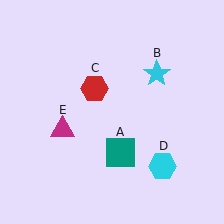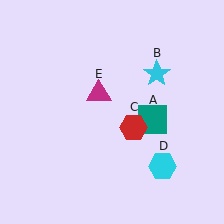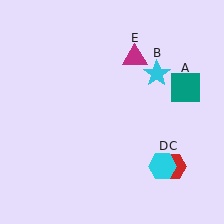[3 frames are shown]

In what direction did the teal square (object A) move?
The teal square (object A) moved up and to the right.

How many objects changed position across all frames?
3 objects changed position: teal square (object A), red hexagon (object C), magenta triangle (object E).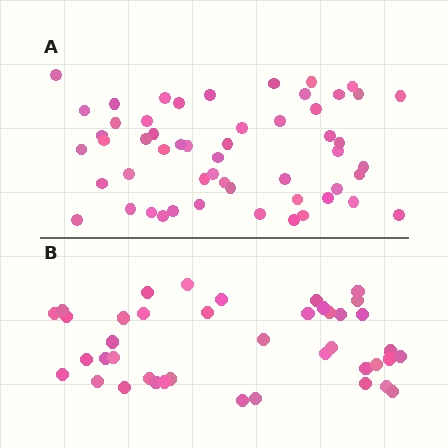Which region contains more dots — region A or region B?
Region A (the top region) has more dots.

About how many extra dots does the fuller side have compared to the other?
Region A has approximately 15 more dots than region B.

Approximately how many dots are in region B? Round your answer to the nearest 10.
About 40 dots. (The exact count is 41, which rounds to 40.)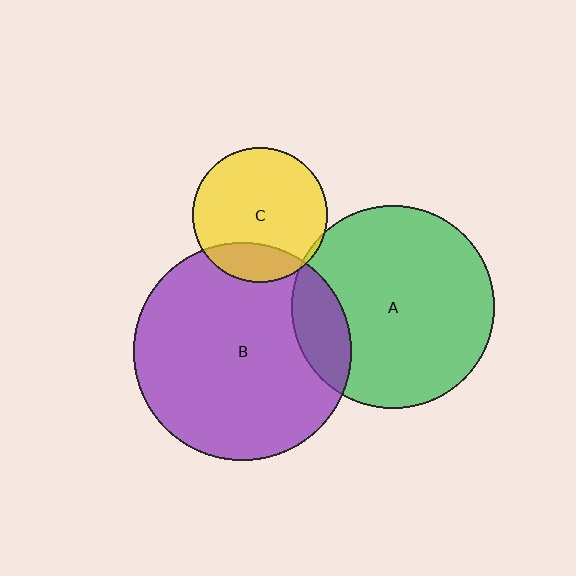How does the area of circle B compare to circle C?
Approximately 2.6 times.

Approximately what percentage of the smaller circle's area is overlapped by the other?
Approximately 15%.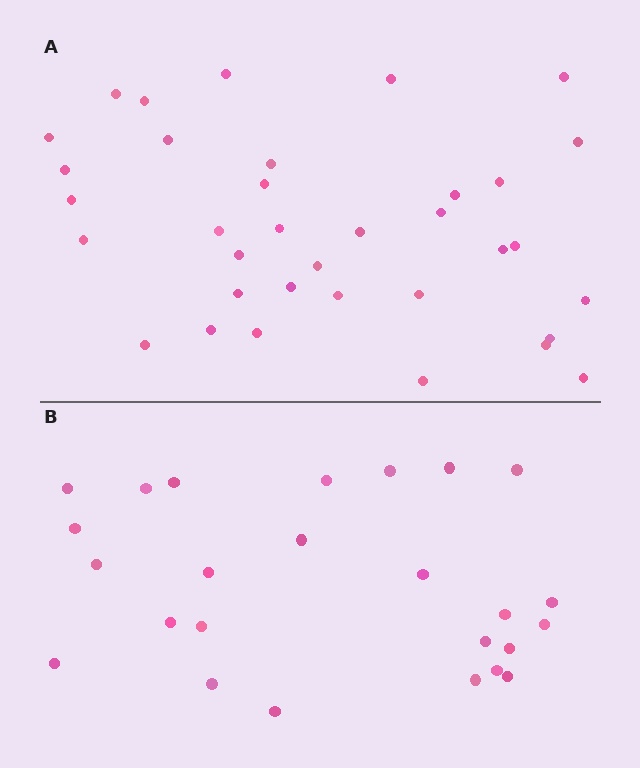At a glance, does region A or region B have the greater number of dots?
Region A (the top region) has more dots.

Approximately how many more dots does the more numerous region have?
Region A has roughly 10 or so more dots than region B.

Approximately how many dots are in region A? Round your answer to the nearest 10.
About 40 dots. (The exact count is 35, which rounds to 40.)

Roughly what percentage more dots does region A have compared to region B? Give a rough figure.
About 40% more.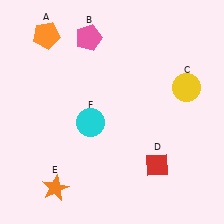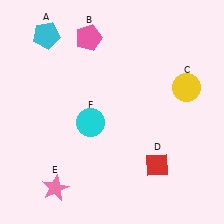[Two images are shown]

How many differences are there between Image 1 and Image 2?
There are 2 differences between the two images.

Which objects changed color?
A changed from orange to cyan. E changed from orange to pink.